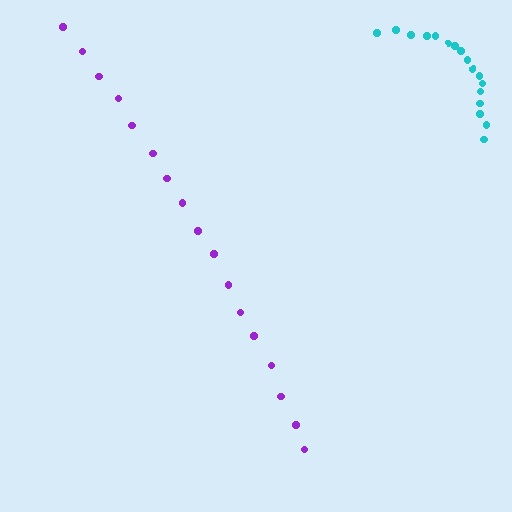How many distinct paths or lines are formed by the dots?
There are 2 distinct paths.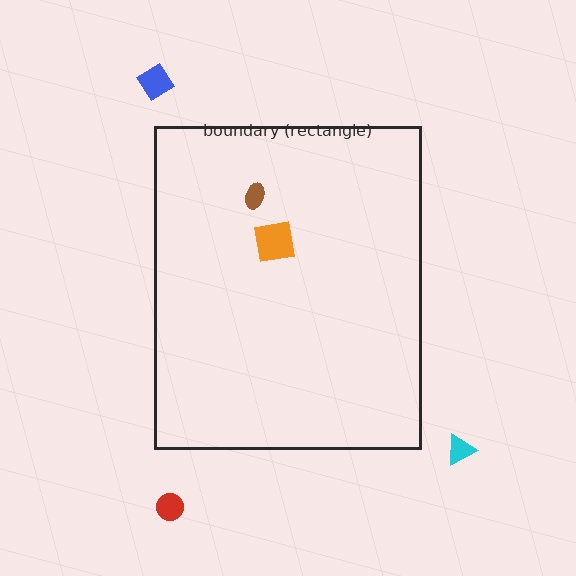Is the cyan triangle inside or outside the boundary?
Outside.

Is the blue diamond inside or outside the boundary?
Outside.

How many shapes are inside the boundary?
2 inside, 3 outside.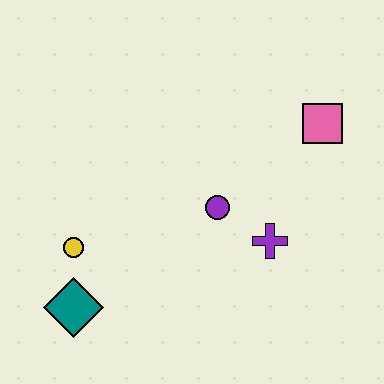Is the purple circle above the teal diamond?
Yes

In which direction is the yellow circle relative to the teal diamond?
The yellow circle is above the teal diamond.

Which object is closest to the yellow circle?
The teal diamond is closest to the yellow circle.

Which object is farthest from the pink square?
The teal diamond is farthest from the pink square.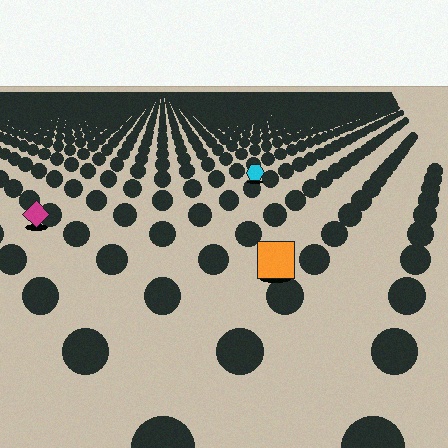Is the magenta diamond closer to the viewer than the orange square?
No. The orange square is closer — you can tell from the texture gradient: the ground texture is coarser near it.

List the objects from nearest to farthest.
From nearest to farthest: the orange square, the magenta diamond, the cyan hexagon.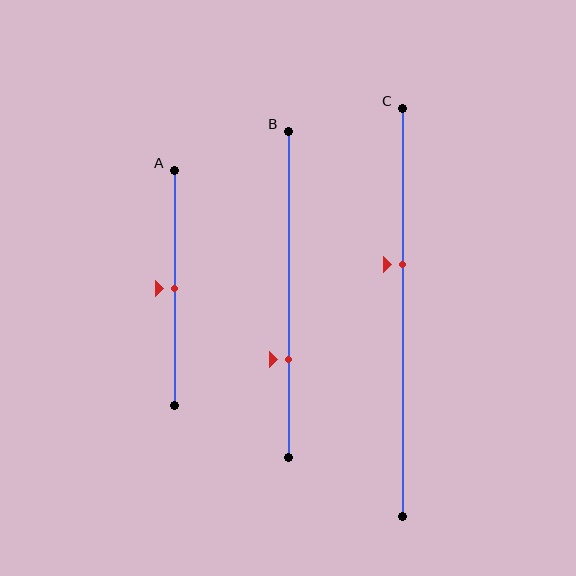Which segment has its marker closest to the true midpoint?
Segment A has its marker closest to the true midpoint.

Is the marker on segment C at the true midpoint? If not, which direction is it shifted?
No, the marker on segment C is shifted upward by about 12% of the segment length.